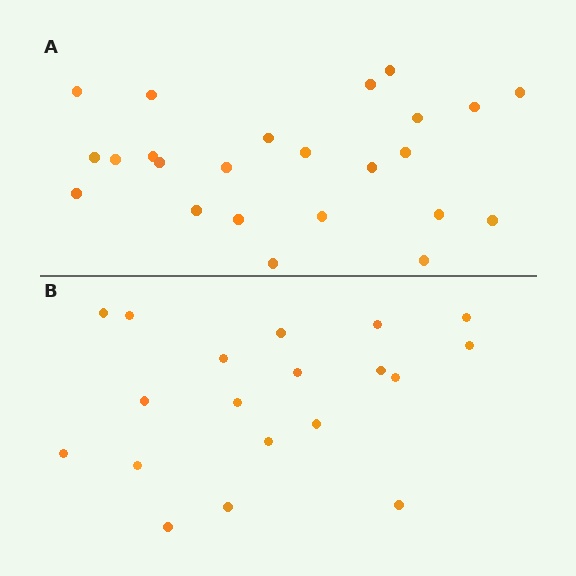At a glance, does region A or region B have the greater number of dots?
Region A (the top region) has more dots.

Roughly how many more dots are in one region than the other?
Region A has about 5 more dots than region B.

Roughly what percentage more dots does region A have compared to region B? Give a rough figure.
About 25% more.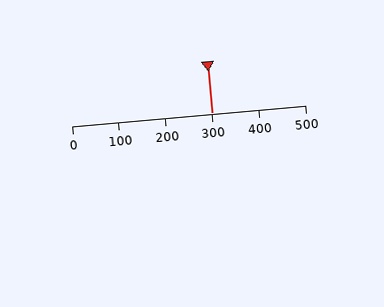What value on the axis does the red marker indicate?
The marker indicates approximately 300.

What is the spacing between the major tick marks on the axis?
The major ticks are spaced 100 apart.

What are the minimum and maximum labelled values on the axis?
The axis runs from 0 to 500.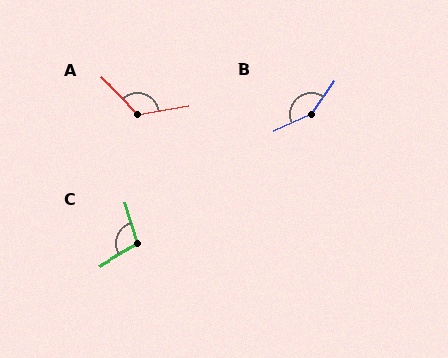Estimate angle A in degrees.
Approximately 123 degrees.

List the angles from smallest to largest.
C (103°), A (123°), B (150°).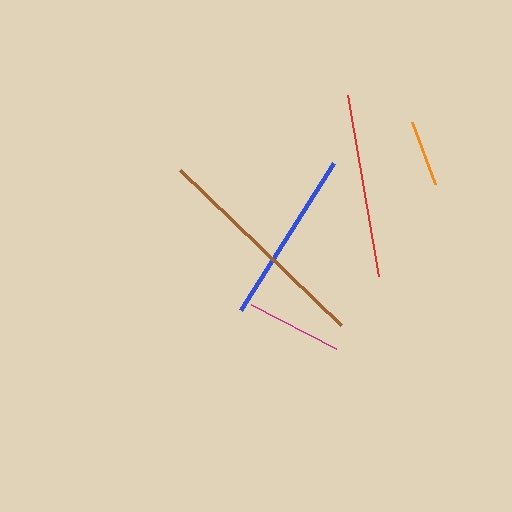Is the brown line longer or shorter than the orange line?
The brown line is longer than the orange line.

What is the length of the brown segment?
The brown segment is approximately 224 pixels long.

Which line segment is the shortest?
The orange line is the shortest at approximately 67 pixels.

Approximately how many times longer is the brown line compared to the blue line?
The brown line is approximately 1.3 times the length of the blue line.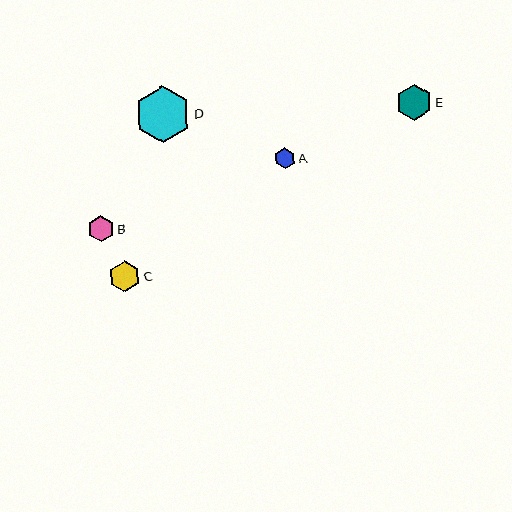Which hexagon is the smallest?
Hexagon A is the smallest with a size of approximately 21 pixels.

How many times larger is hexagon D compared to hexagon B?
Hexagon D is approximately 2.2 times the size of hexagon B.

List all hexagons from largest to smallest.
From largest to smallest: D, E, C, B, A.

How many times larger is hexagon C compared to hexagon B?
Hexagon C is approximately 1.2 times the size of hexagon B.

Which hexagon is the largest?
Hexagon D is the largest with a size of approximately 56 pixels.